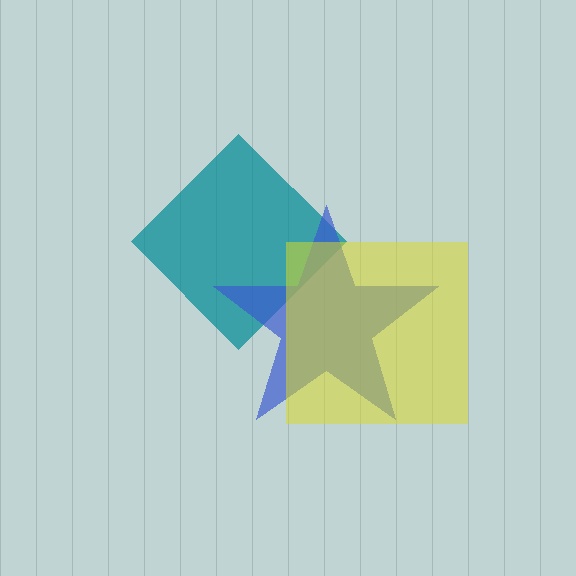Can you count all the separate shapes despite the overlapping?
Yes, there are 3 separate shapes.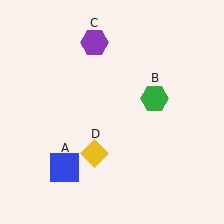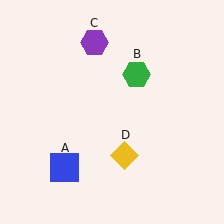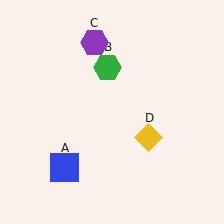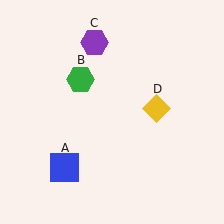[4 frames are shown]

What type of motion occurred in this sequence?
The green hexagon (object B), yellow diamond (object D) rotated counterclockwise around the center of the scene.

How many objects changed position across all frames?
2 objects changed position: green hexagon (object B), yellow diamond (object D).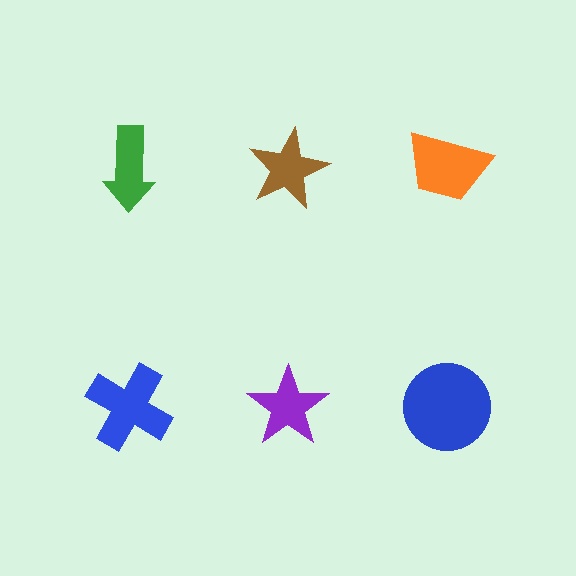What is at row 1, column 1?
A green arrow.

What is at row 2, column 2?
A purple star.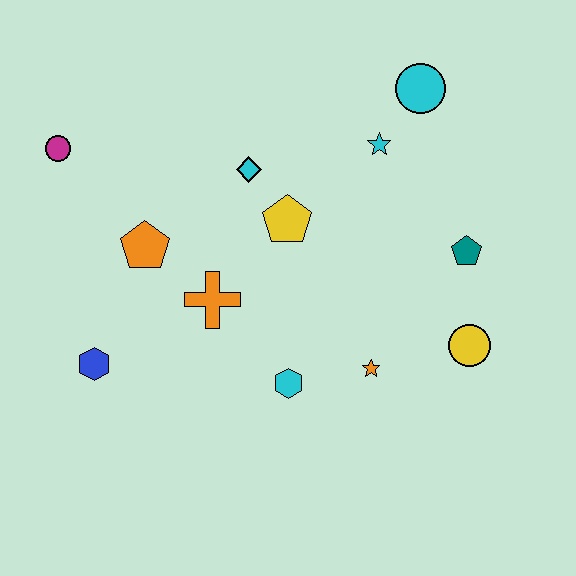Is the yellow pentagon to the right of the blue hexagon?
Yes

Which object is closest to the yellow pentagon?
The cyan diamond is closest to the yellow pentagon.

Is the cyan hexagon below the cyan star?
Yes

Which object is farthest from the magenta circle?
The yellow circle is farthest from the magenta circle.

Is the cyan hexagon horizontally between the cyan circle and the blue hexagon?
Yes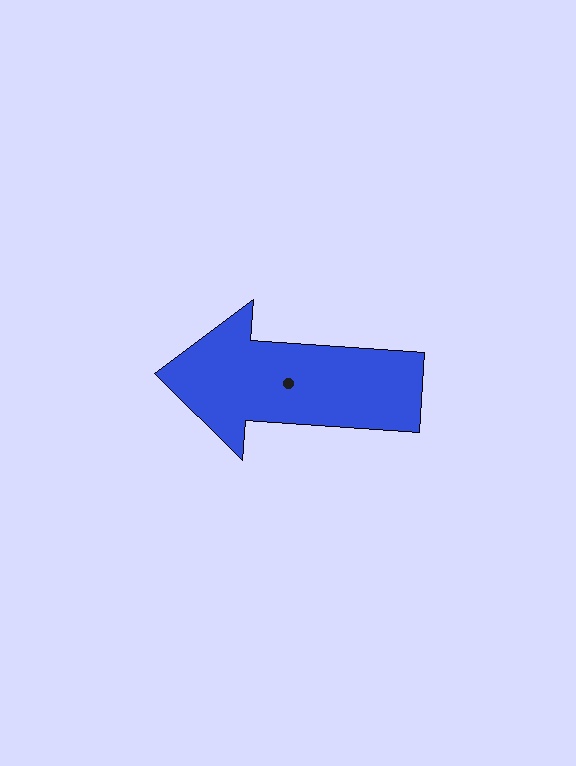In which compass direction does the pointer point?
West.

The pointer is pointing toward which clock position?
Roughly 9 o'clock.